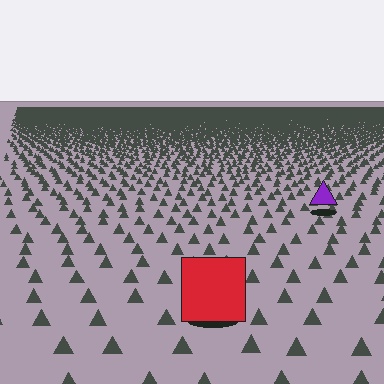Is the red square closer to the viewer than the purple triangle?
Yes. The red square is closer — you can tell from the texture gradient: the ground texture is coarser near it.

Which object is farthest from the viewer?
The purple triangle is farthest from the viewer. It appears smaller and the ground texture around it is denser.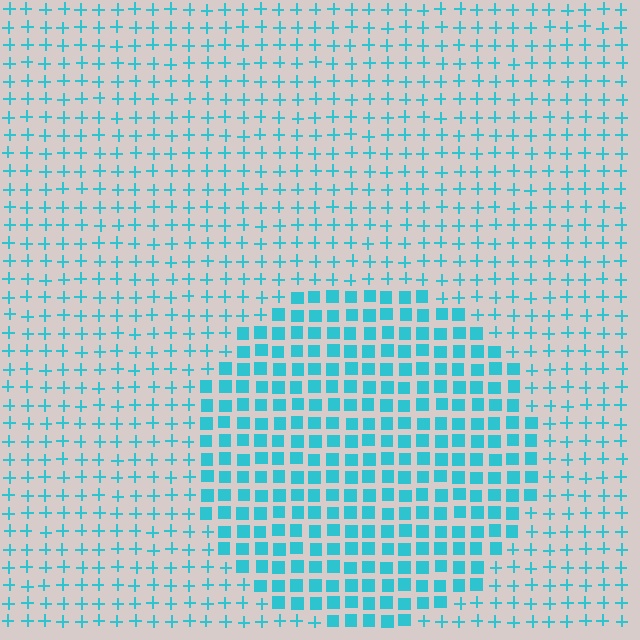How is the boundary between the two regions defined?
The boundary is defined by a change in element shape: squares inside vs. plus signs outside. All elements share the same color and spacing.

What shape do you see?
I see a circle.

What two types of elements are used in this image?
The image uses squares inside the circle region and plus signs outside it.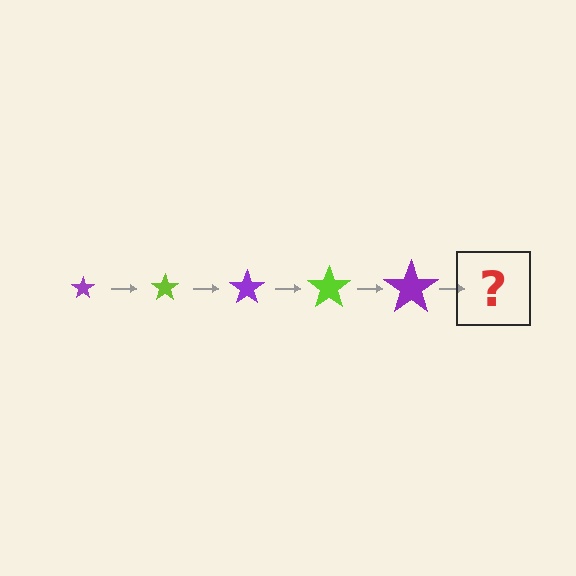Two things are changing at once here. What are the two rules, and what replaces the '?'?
The two rules are that the star grows larger each step and the color cycles through purple and lime. The '?' should be a lime star, larger than the previous one.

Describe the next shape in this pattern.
It should be a lime star, larger than the previous one.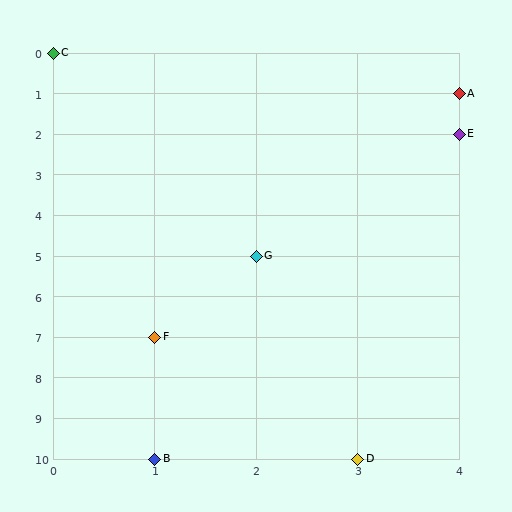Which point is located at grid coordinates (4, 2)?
Point E is at (4, 2).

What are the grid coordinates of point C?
Point C is at grid coordinates (0, 0).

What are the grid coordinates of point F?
Point F is at grid coordinates (1, 7).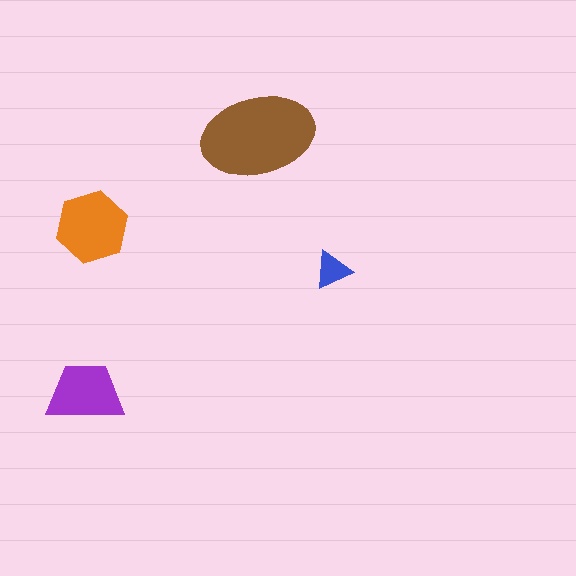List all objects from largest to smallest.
The brown ellipse, the orange hexagon, the purple trapezoid, the blue triangle.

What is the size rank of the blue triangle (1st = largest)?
4th.